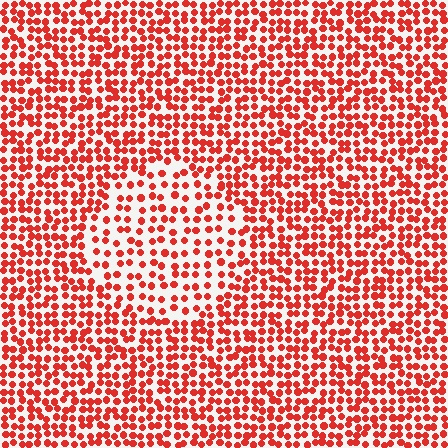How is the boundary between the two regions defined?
The boundary is defined by a change in element density (approximately 1.7x ratio). All elements are the same color, size, and shape.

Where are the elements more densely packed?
The elements are more densely packed outside the circle boundary.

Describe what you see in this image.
The image contains small red elements arranged at two different densities. A circle-shaped region is visible where the elements are less densely packed than the surrounding area.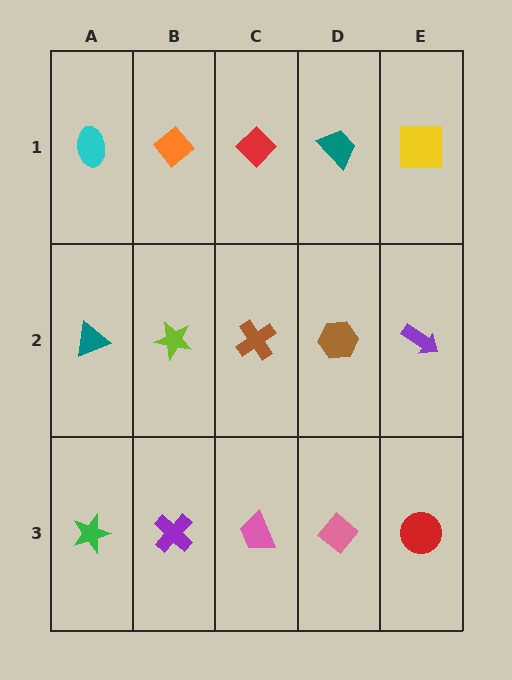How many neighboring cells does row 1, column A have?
2.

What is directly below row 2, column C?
A pink trapezoid.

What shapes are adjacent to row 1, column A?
A teal triangle (row 2, column A), an orange diamond (row 1, column B).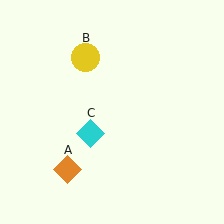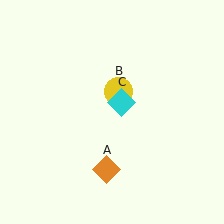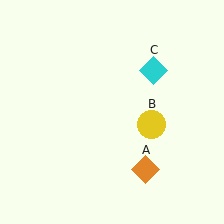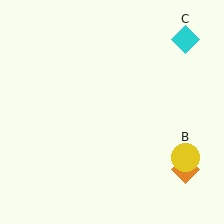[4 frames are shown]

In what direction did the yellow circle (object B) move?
The yellow circle (object B) moved down and to the right.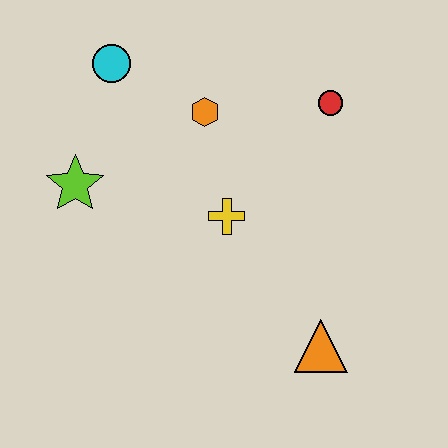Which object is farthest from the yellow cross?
The cyan circle is farthest from the yellow cross.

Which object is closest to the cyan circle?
The orange hexagon is closest to the cyan circle.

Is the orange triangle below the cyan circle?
Yes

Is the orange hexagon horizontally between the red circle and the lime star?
Yes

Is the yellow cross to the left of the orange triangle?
Yes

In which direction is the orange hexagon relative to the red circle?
The orange hexagon is to the left of the red circle.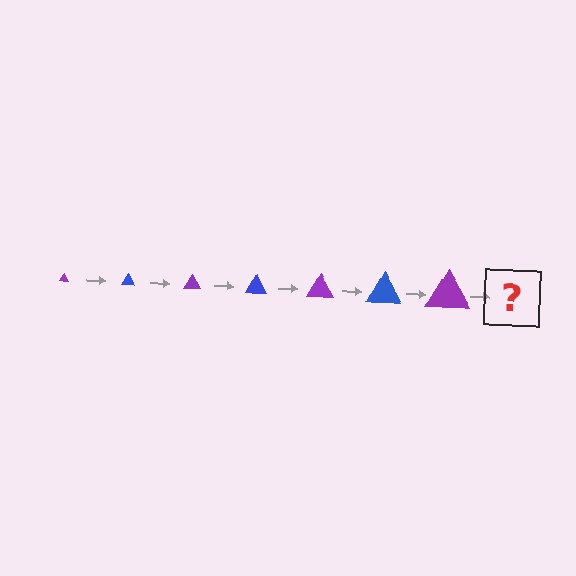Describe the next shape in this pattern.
It should be a blue triangle, larger than the previous one.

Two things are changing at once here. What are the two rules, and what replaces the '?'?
The two rules are that the triangle grows larger each step and the color cycles through purple and blue. The '?' should be a blue triangle, larger than the previous one.